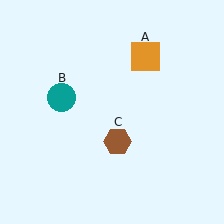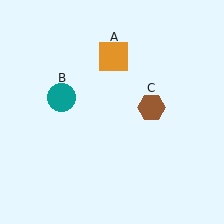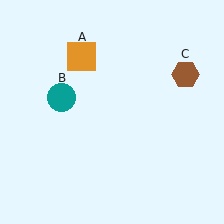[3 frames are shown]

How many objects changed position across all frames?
2 objects changed position: orange square (object A), brown hexagon (object C).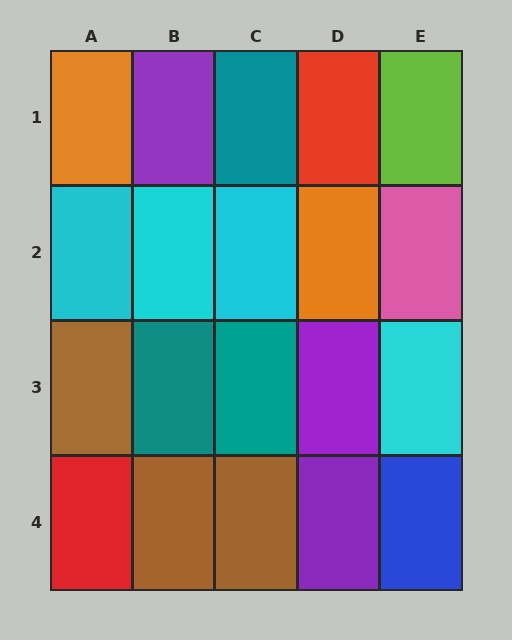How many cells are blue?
1 cell is blue.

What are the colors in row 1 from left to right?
Orange, purple, teal, red, lime.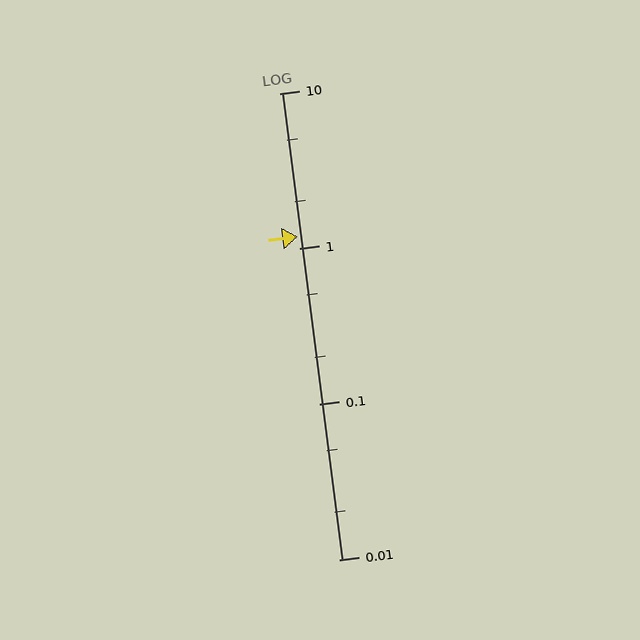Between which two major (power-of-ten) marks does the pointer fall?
The pointer is between 1 and 10.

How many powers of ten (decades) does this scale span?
The scale spans 3 decades, from 0.01 to 10.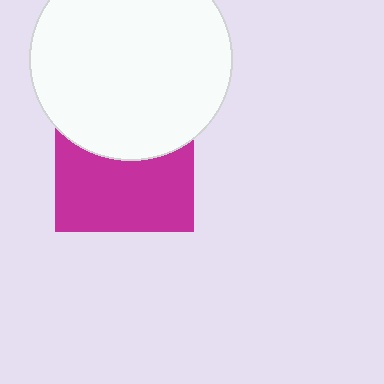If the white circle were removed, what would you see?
You would see the complete magenta square.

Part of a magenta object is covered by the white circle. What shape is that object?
It is a square.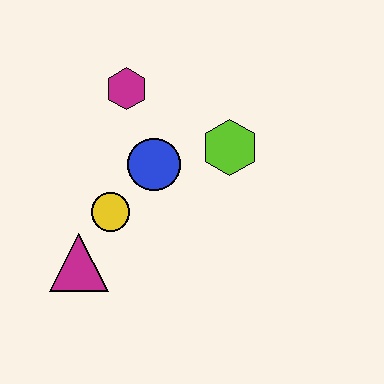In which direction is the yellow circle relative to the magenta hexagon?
The yellow circle is below the magenta hexagon.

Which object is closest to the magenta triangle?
The yellow circle is closest to the magenta triangle.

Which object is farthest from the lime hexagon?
The magenta triangle is farthest from the lime hexagon.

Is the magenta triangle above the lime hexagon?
No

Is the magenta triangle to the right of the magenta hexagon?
No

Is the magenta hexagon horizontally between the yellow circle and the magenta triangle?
No